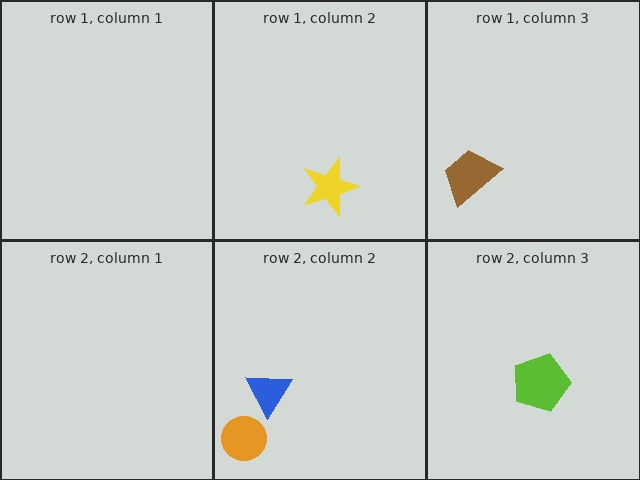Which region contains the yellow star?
The row 1, column 2 region.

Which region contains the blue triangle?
The row 2, column 2 region.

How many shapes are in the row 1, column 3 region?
1.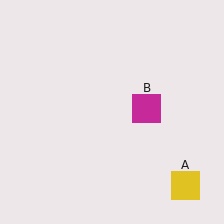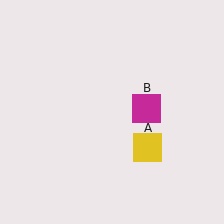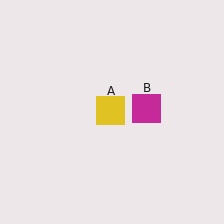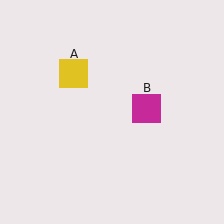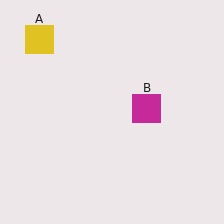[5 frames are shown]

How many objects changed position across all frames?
1 object changed position: yellow square (object A).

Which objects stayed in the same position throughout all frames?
Magenta square (object B) remained stationary.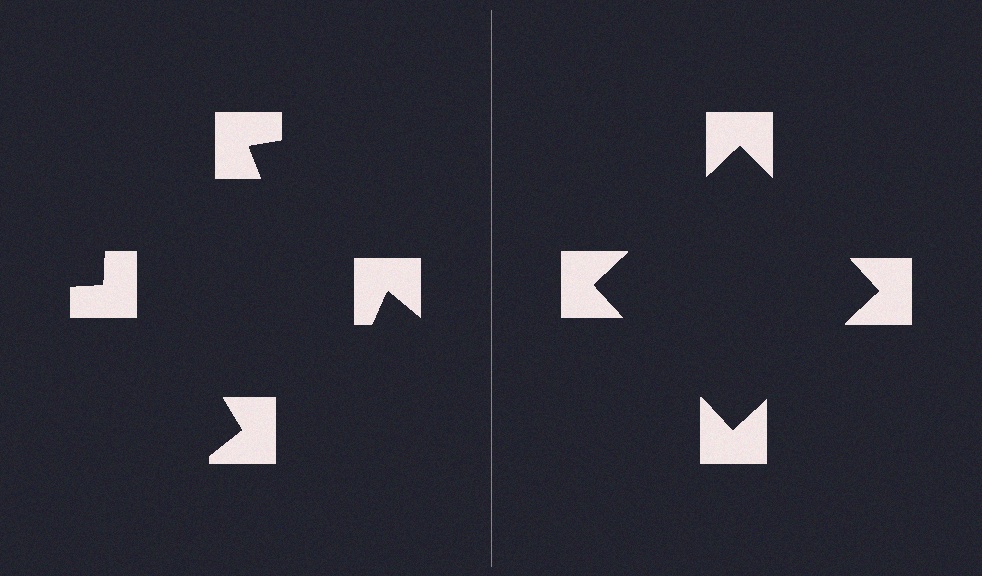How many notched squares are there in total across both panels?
8 — 4 on each side.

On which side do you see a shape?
An illusory square appears on the right side. On the left side the wedge cuts are rotated, so no coherent shape forms.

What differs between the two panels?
The notched squares are positioned identically on both sides; only the wedge orientations differ. On the right they align to a square; on the left they are misaligned.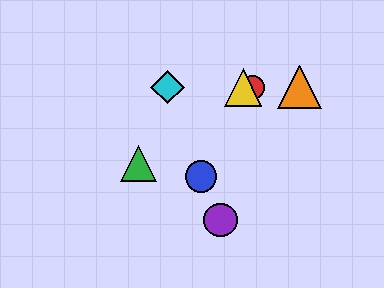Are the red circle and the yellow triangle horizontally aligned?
Yes, both are at y≈87.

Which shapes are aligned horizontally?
The red circle, the yellow triangle, the orange triangle, the cyan diamond are aligned horizontally.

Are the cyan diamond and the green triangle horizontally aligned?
No, the cyan diamond is at y≈87 and the green triangle is at y≈163.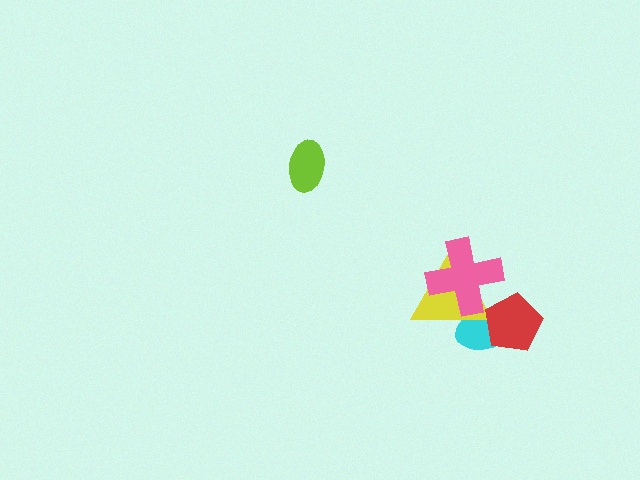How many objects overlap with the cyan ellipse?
3 objects overlap with the cyan ellipse.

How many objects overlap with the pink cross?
2 objects overlap with the pink cross.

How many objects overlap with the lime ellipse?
0 objects overlap with the lime ellipse.